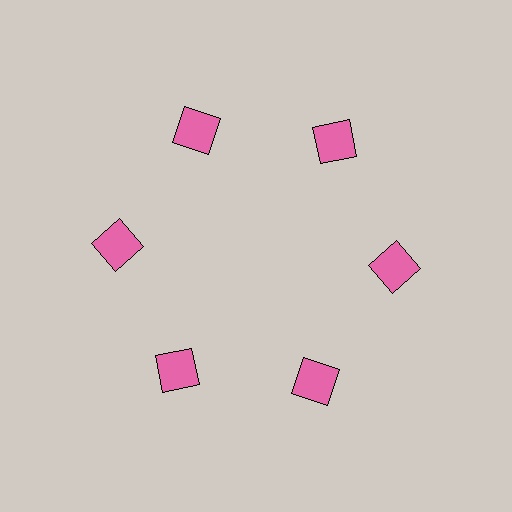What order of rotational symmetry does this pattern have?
This pattern has 6-fold rotational symmetry.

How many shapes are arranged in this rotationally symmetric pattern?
There are 6 shapes, arranged in 6 groups of 1.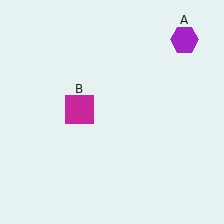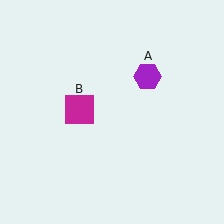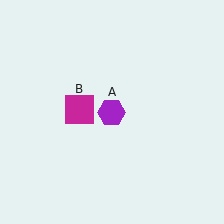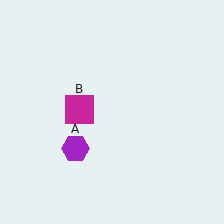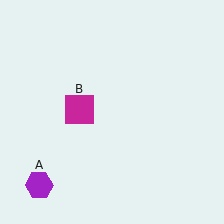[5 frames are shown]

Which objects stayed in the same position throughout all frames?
Magenta square (object B) remained stationary.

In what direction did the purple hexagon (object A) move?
The purple hexagon (object A) moved down and to the left.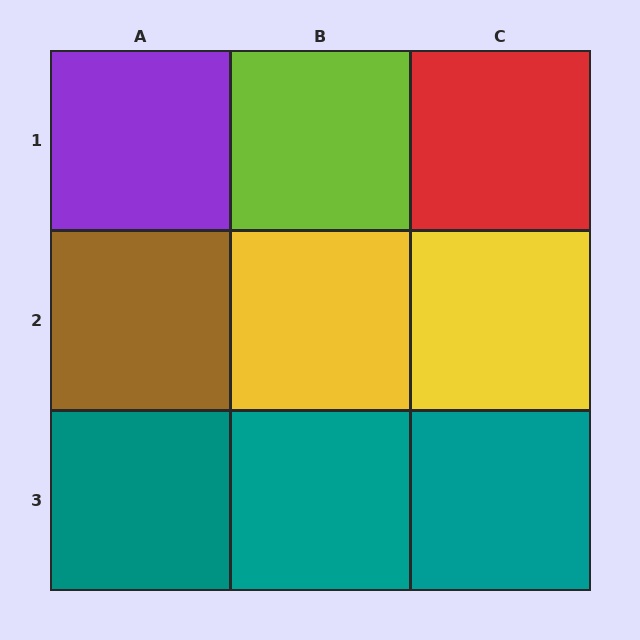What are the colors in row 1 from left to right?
Purple, lime, red.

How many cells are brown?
1 cell is brown.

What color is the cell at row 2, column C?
Yellow.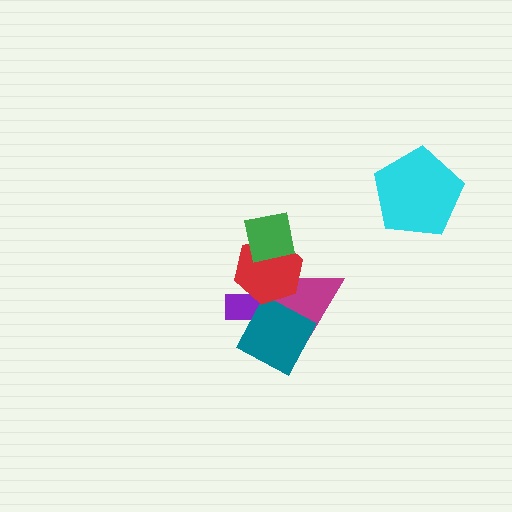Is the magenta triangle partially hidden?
Yes, it is partially covered by another shape.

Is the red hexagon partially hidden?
Yes, it is partially covered by another shape.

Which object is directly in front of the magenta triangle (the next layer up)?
The teal diamond is directly in front of the magenta triangle.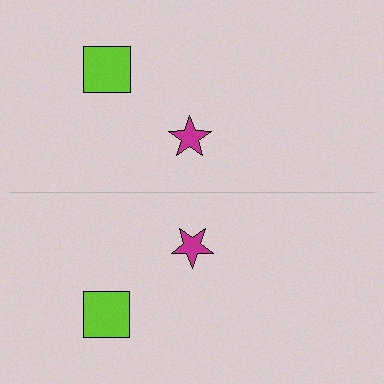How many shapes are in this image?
There are 4 shapes in this image.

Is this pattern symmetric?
Yes, this pattern has bilateral (reflection) symmetry.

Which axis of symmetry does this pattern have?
The pattern has a horizontal axis of symmetry running through the center of the image.